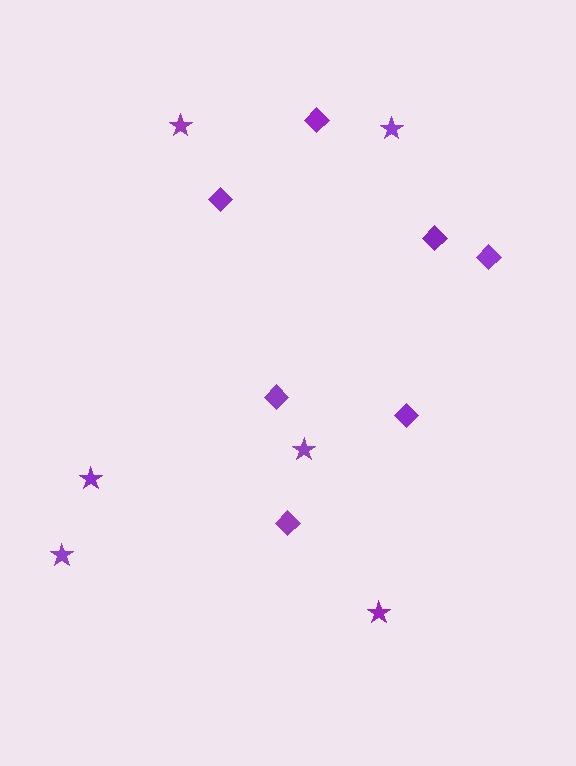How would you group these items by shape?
There are 2 groups: one group of stars (6) and one group of diamonds (7).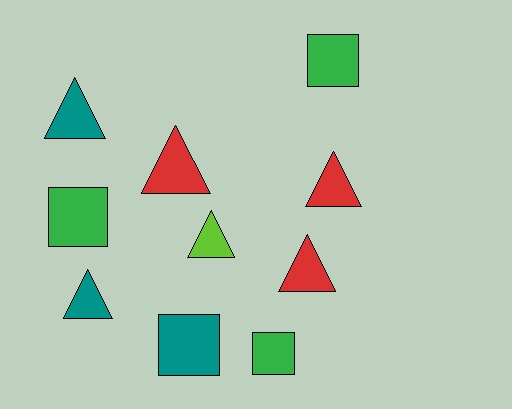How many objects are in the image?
There are 10 objects.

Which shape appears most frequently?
Triangle, with 6 objects.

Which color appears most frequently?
Green, with 3 objects.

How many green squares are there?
There are 3 green squares.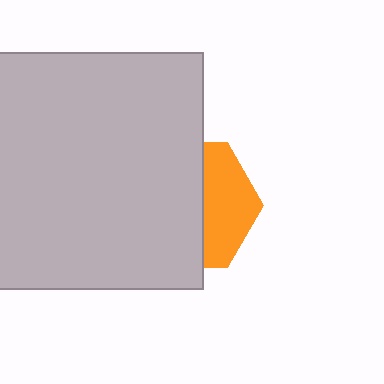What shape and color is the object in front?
The object in front is a light gray square.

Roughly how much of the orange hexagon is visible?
A small part of it is visible (roughly 39%).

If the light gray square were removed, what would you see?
You would see the complete orange hexagon.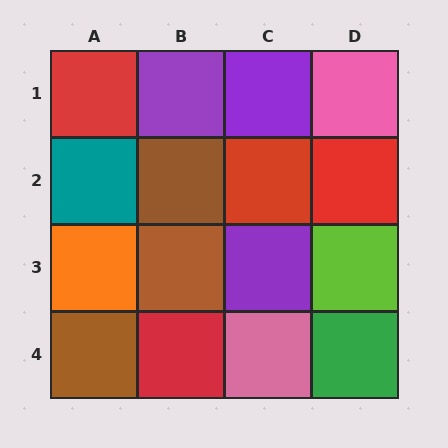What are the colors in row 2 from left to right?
Teal, brown, red, red.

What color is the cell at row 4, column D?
Green.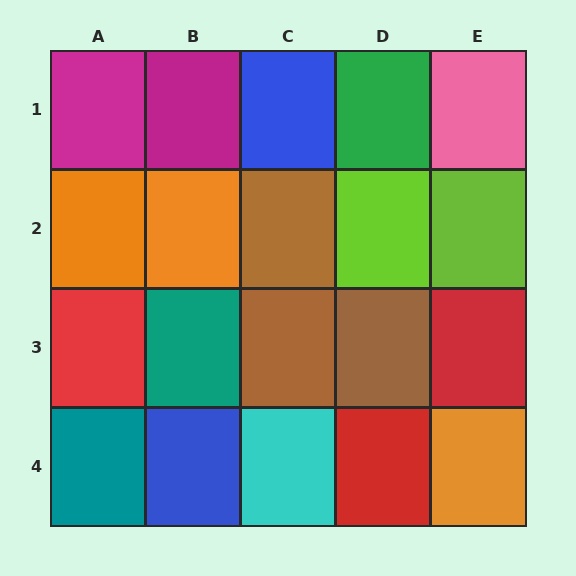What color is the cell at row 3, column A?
Red.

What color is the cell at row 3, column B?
Teal.